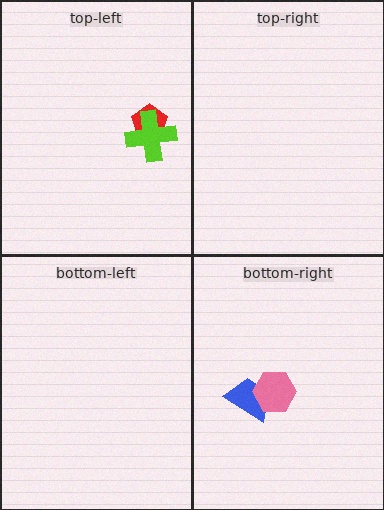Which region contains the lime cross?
The top-left region.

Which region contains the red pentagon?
The top-left region.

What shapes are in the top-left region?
The red pentagon, the lime cross.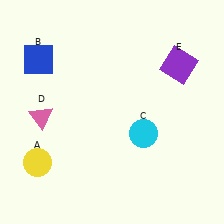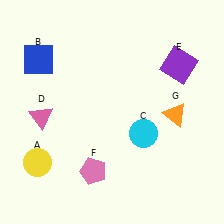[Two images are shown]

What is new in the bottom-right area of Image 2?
An orange triangle (G) was added in the bottom-right area of Image 2.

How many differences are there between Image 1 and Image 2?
There are 2 differences between the two images.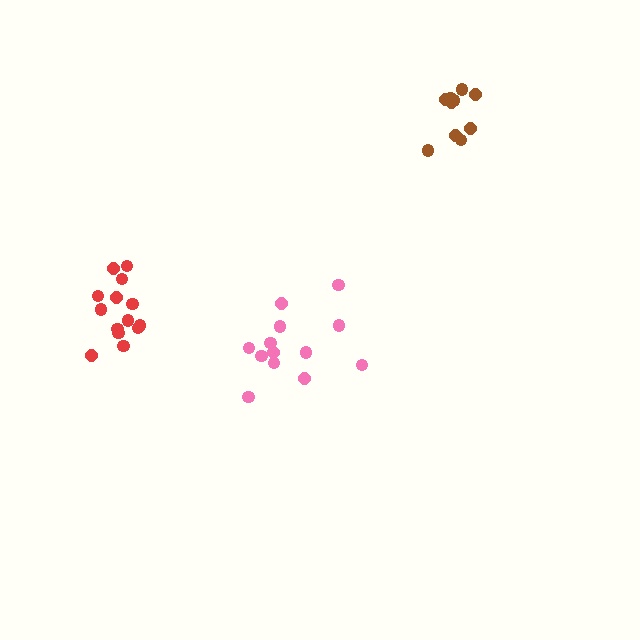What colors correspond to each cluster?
The clusters are colored: red, pink, brown.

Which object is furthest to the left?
The red cluster is leftmost.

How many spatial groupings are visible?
There are 3 spatial groupings.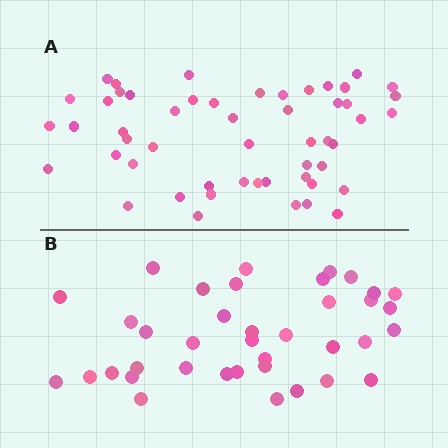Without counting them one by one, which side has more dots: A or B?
Region A (the top region) has more dots.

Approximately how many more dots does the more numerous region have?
Region A has approximately 15 more dots than region B.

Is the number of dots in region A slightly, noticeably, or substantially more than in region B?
Region A has noticeably more, but not dramatically so. The ratio is roughly 1.4 to 1.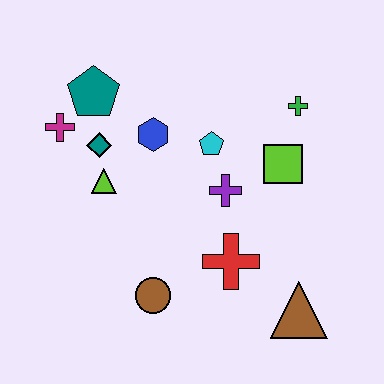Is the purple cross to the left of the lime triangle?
No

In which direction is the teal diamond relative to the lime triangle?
The teal diamond is above the lime triangle.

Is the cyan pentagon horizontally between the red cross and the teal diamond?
Yes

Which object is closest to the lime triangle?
The teal diamond is closest to the lime triangle.